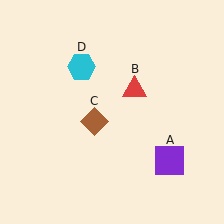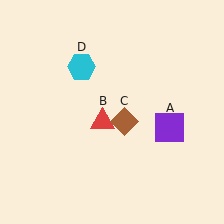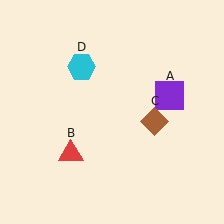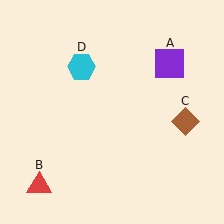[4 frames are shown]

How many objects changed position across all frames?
3 objects changed position: purple square (object A), red triangle (object B), brown diamond (object C).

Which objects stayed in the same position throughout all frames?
Cyan hexagon (object D) remained stationary.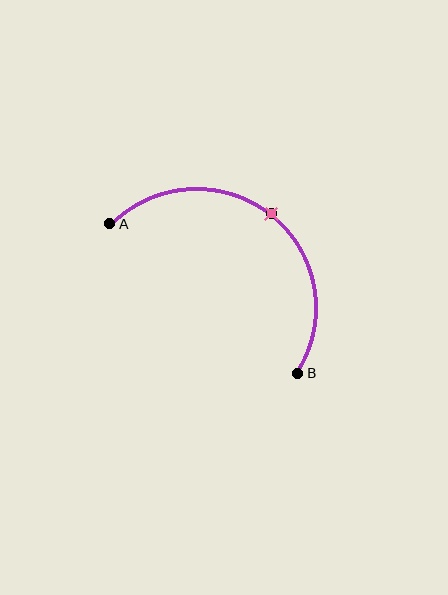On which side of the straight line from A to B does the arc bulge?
The arc bulges above and to the right of the straight line connecting A and B.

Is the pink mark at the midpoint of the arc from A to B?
Yes. The pink mark lies on the arc at equal arc-length from both A and B — it is the arc midpoint.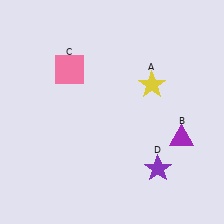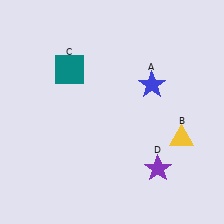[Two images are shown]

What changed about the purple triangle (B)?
In Image 1, B is purple. In Image 2, it changed to yellow.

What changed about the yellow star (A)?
In Image 1, A is yellow. In Image 2, it changed to blue.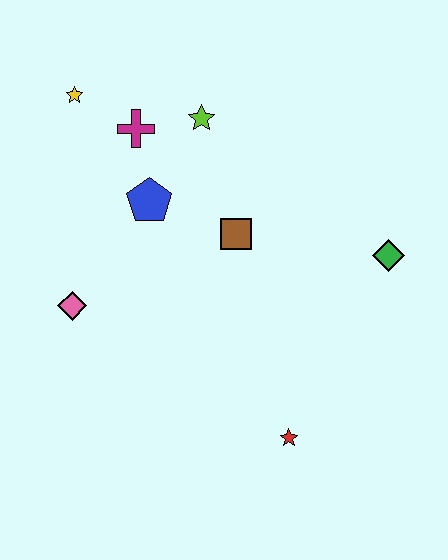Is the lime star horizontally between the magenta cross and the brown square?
Yes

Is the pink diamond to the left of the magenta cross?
Yes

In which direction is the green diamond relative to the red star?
The green diamond is above the red star.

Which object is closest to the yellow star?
The magenta cross is closest to the yellow star.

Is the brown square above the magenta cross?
No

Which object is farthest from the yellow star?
The red star is farthest from the yellow star.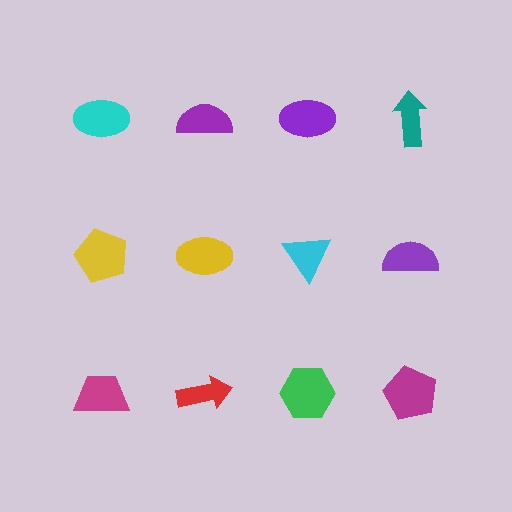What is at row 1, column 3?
A purple ellipse.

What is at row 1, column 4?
A teal arrow.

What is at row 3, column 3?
A green hexagon.